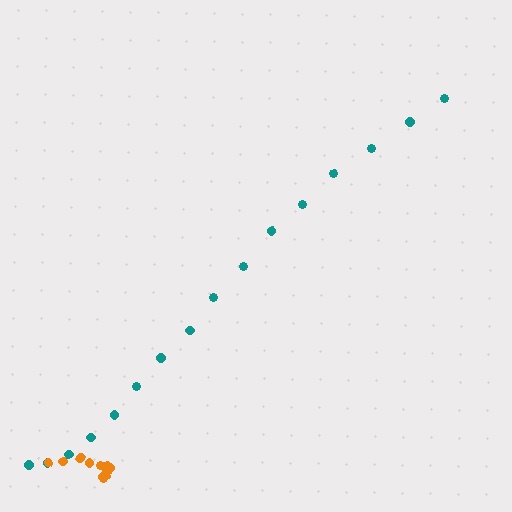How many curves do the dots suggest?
There are 2 distinct paths.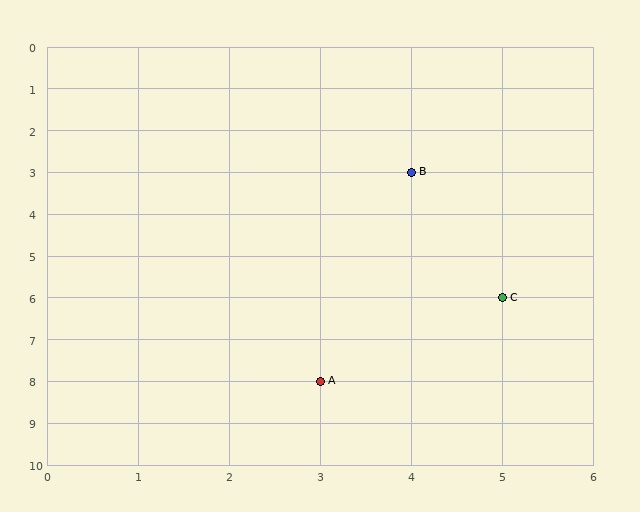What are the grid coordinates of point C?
Point C is at grid coordinates (5, 6).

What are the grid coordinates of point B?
Point B is at grid coordinates (4, 3).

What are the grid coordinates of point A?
Point A is at grid coordinates (3, 8).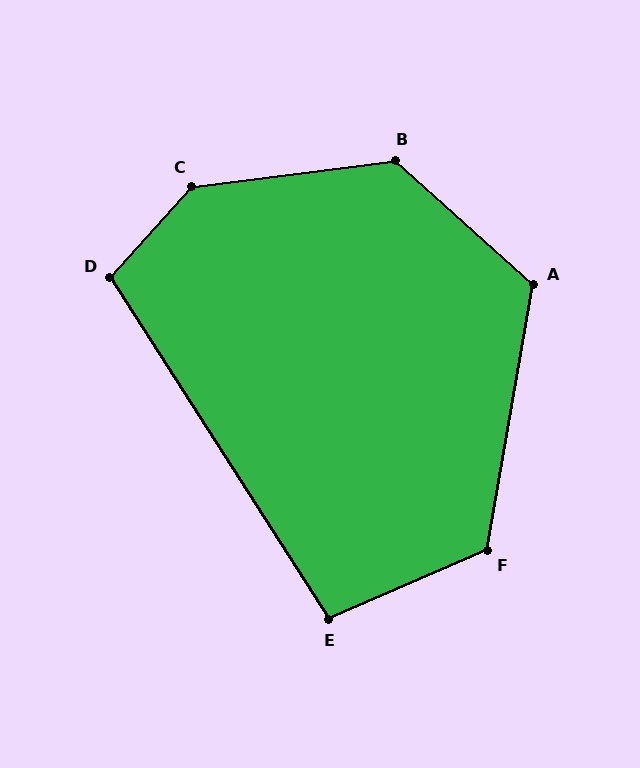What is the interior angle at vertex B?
Approximately 131 degrees (obtuse).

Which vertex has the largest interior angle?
C, at approximately 139 degrees.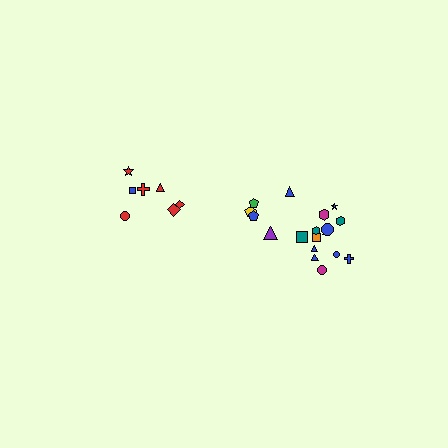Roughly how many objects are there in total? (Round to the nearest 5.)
Roughly 25 objects in total.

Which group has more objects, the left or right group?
The right group.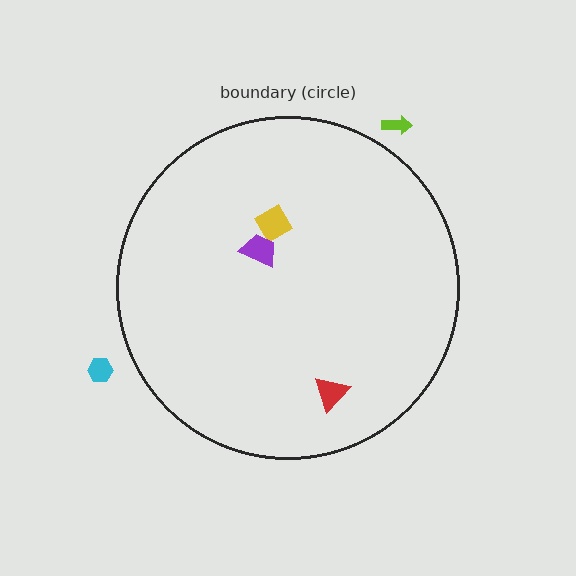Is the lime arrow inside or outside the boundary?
Outside.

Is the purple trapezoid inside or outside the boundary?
Inside.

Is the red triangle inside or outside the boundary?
Inside.